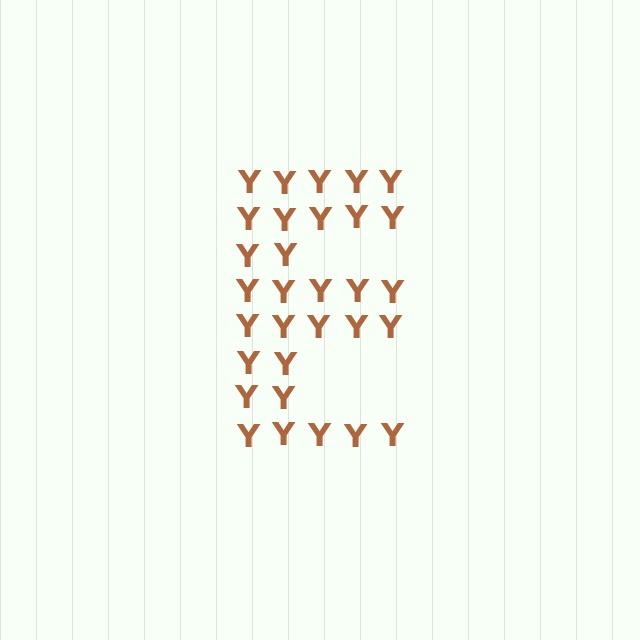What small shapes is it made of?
It is made of small letter Y's.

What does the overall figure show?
The overall figure shows the letter E.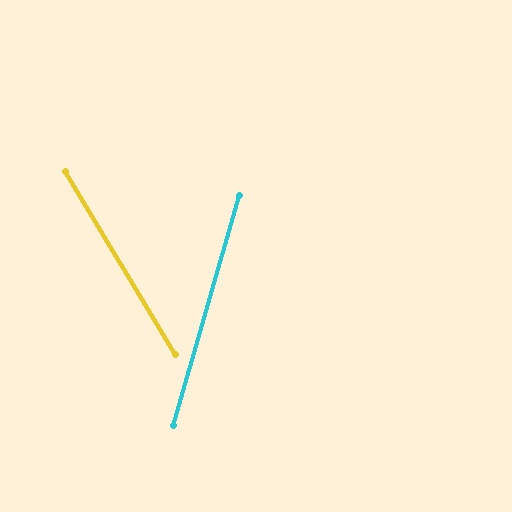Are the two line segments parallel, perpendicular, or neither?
Neither parallel nor perpendicular — they differ by about 47°.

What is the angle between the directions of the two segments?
Approximately 47 degrees.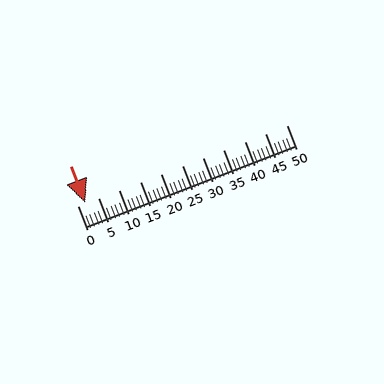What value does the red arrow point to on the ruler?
The red arrow points to approximately 2.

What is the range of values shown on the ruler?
The ruler shows values from 0 to 50.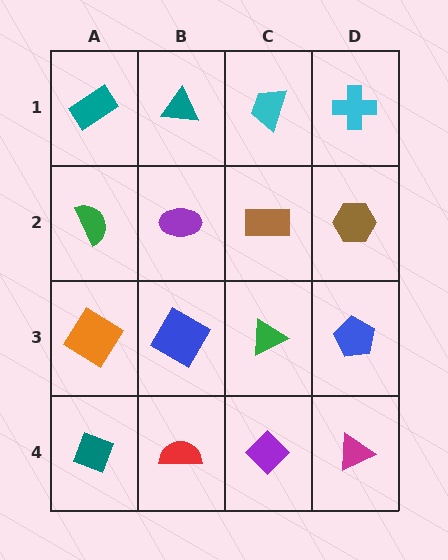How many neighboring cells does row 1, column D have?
2.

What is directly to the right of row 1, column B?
A cyan trapezoid.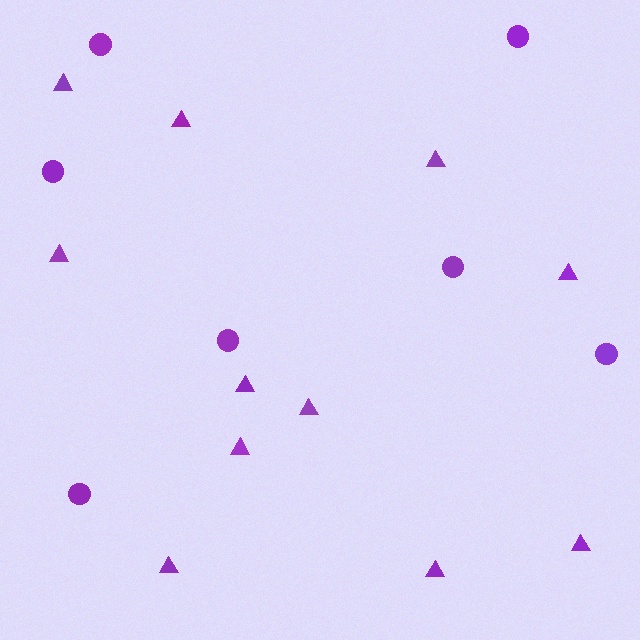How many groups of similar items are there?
There are 2 groups: one group of circles (7) and one group of triangles (11).